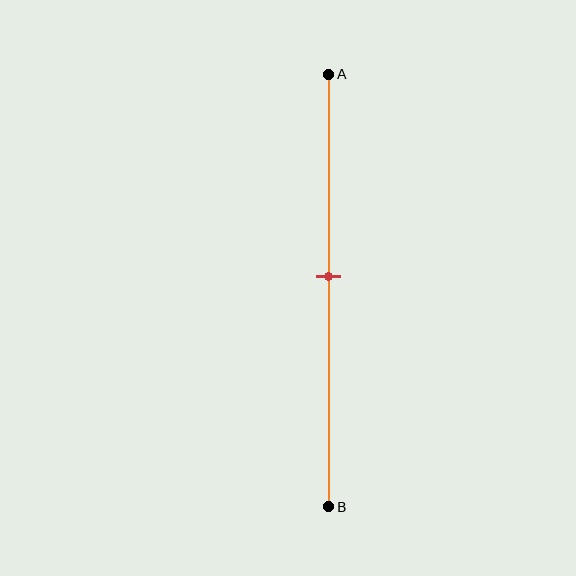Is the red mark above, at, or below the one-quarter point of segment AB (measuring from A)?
The red mark is below the one-quarter point of segment AB.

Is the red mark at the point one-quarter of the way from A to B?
No, the mark is at about 45% from A, not at the 25% one-quarter point.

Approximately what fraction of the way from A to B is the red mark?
The red mark is approximately 45% of the way from A to B.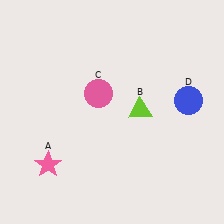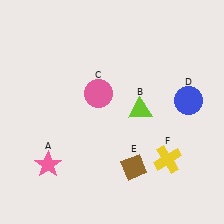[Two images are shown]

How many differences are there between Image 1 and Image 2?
There are 2 differences between the two images.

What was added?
A brown diamond (E), a yellow cross (F) were added in Image 2.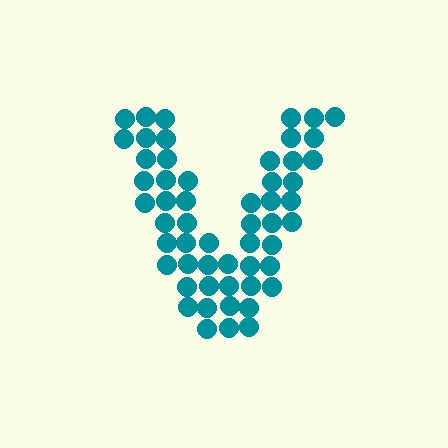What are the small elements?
The small elements are circles.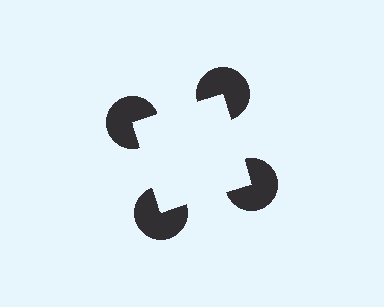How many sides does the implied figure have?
4 sides.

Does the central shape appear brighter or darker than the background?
It typically appears slightly brighter than the background, even though no actual brightness change is drawn.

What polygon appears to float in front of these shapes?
An illusory square — its edges are inferred from the aligned wedge cuts in the pac-man discs, not physically drawn.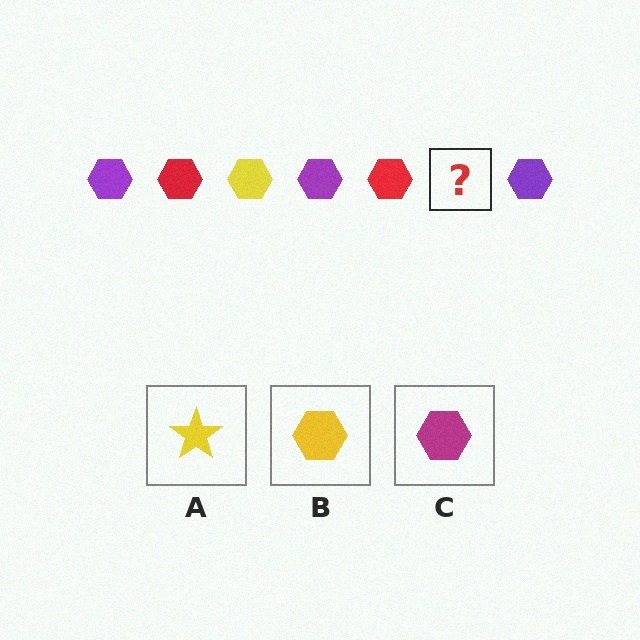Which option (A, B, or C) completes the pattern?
B.